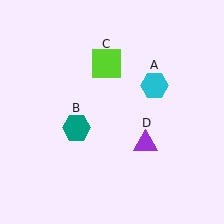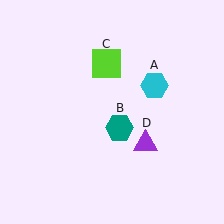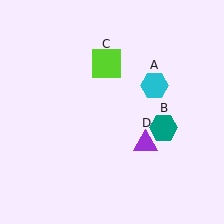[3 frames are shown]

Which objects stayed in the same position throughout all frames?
Cyan hexagon (object A) and lime square (object C) and purple triangle (object D) remained stationary.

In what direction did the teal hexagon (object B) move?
The teal hexagon (object B) moved right.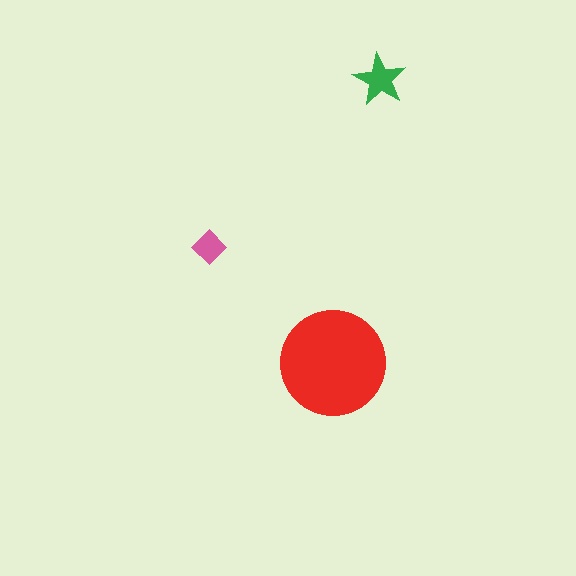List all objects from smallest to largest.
The pink diamond, the green star, the red circle.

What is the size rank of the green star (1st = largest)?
2nd.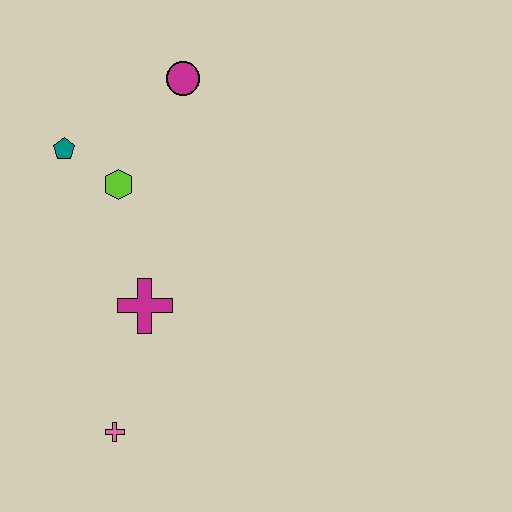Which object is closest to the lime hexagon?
The teal pentagon is closest to the lime hexagon.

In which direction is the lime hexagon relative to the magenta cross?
The lime hexagon is above the magenta cross.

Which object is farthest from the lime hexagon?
The pink cross is farthest from the lime hexagon.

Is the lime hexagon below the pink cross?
No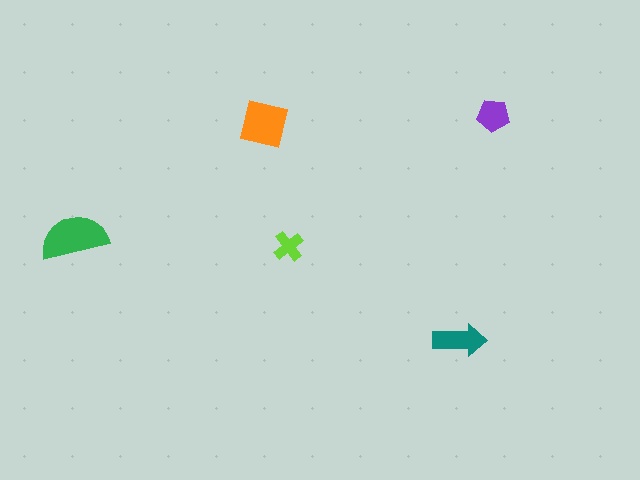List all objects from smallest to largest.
The lime cross, the purple pentagon, the teal arrow, the orange square, the green semicircle.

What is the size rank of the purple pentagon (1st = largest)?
4th.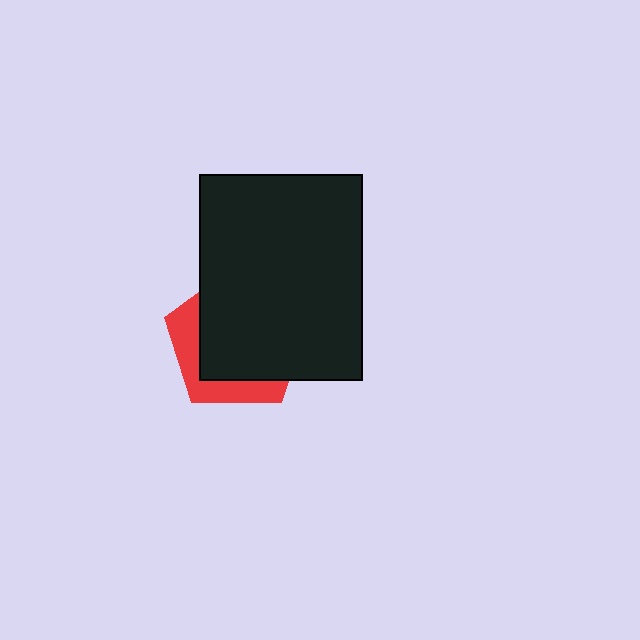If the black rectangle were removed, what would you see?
You would see the complete red pentagon.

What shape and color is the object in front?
The object in front is a black rectangle.